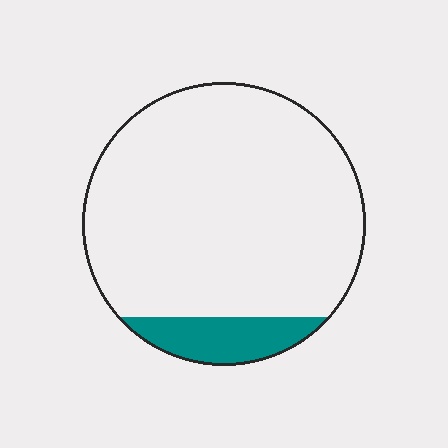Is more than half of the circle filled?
No.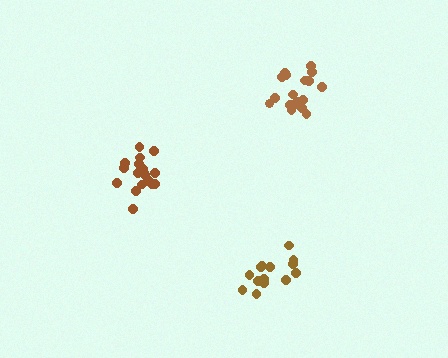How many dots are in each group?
Group 1: 14 dots, Group 2: 18 dots, Group 3: 19 dots (51 total).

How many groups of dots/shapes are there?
There are 3 groups.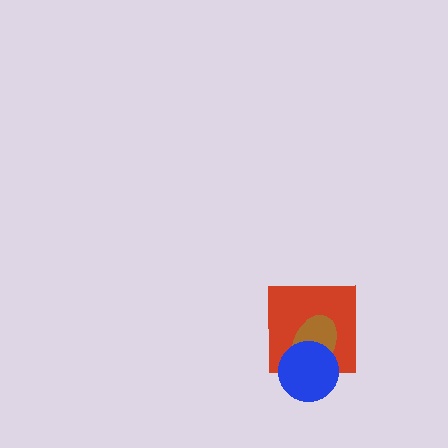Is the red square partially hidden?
Yes, it is partially covered by another shape.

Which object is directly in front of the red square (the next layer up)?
The brown ellipse is directly in front of the red square.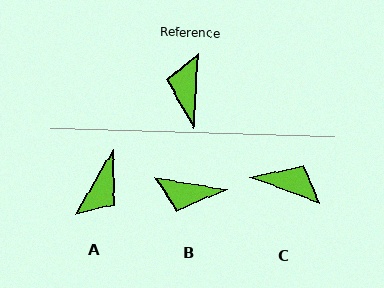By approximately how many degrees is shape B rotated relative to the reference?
Approximately 84 degrees counter-clockwise.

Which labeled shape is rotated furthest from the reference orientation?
A, about 152 degrees away.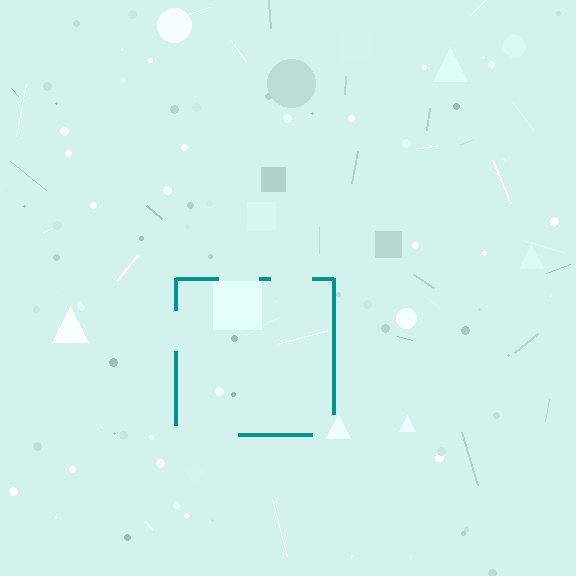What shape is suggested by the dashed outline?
The dashed outline suggests a square.